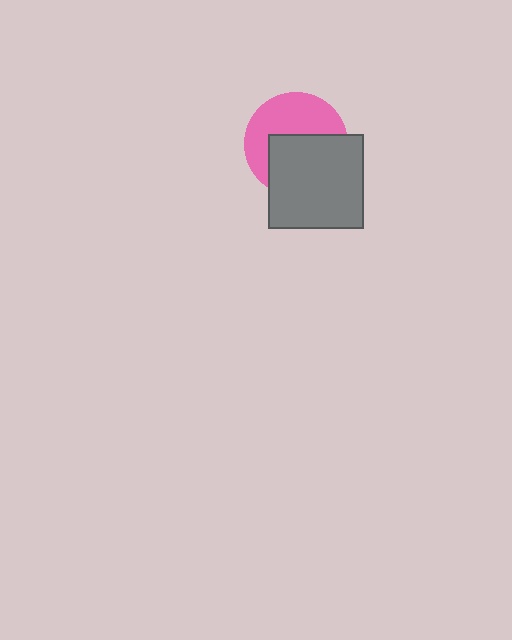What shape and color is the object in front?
The object in front is a gray square.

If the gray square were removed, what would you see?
You would see the complete pink circle.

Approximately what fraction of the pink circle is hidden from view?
Roughly 51% of the pink circle is hidden behind the gray square.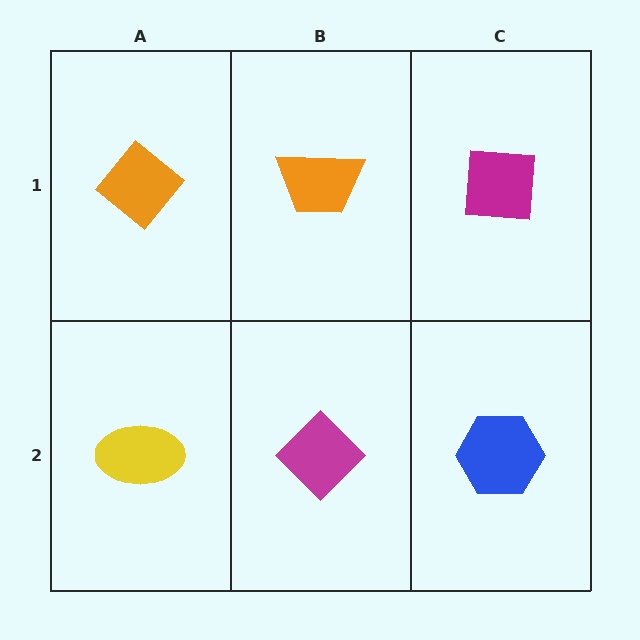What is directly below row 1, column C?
A blue hexagon.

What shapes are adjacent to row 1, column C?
A blue hexagon (row 2, column C), an orange trapezoid (row 1, column B).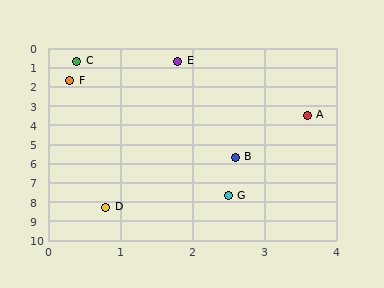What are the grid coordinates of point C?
Point C is at approximately (0.4, 0.7).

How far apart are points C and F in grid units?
Points C and F are about 1.0 grid units apart.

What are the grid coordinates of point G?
Point G is at approximately (2.5, 7.7).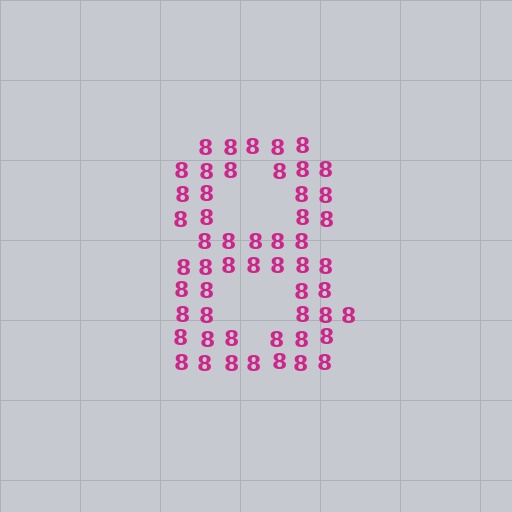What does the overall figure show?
The overall figure shows the digit 8.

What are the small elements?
The small elements are digit 8's.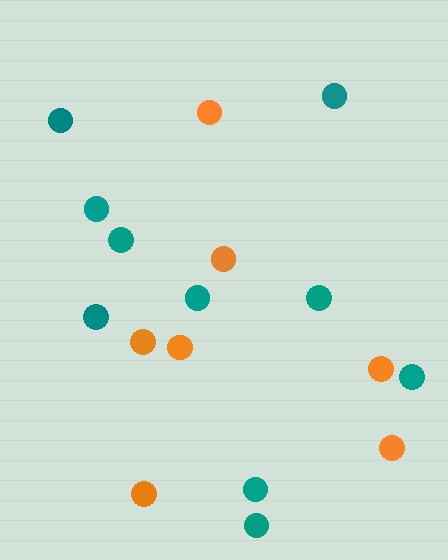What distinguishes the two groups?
There are 2 groups: one group of orange circles (7) and one group of teal circles (10).